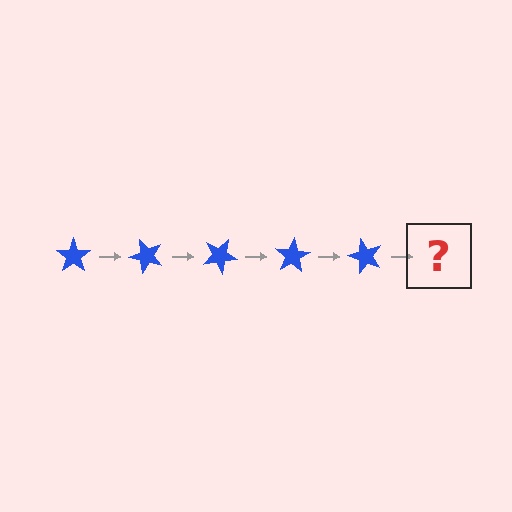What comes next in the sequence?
The next element should be a blue star rotated 250 degrees.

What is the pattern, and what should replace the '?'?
The pattern is that the star rotates 50 degrees each step. The '?' should be a blue star rotated 250 degrees.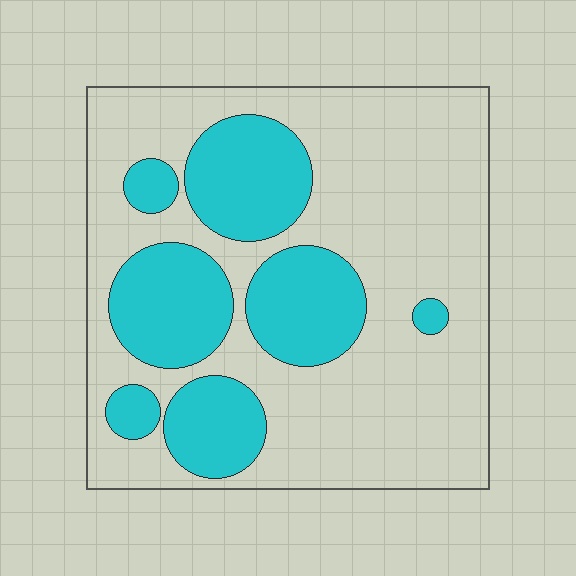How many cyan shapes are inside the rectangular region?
7.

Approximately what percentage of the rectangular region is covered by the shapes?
Approximately 30%.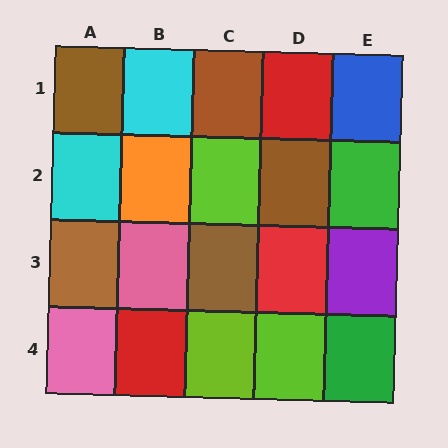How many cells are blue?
1 cell is blue.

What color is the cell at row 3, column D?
Red.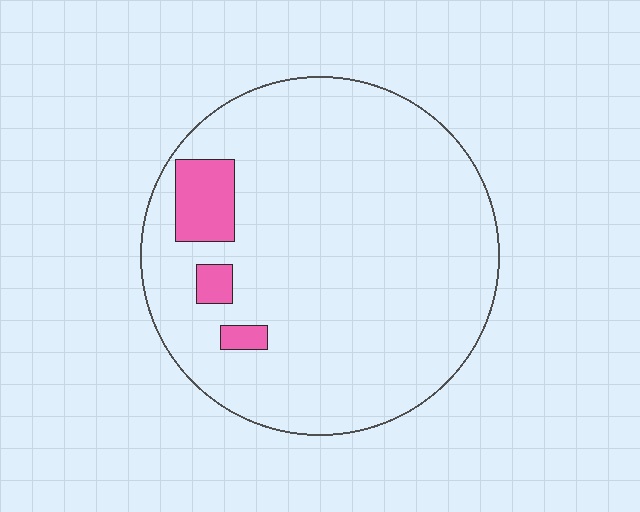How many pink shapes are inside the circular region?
3.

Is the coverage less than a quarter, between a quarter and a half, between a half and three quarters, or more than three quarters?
Less than a quarter.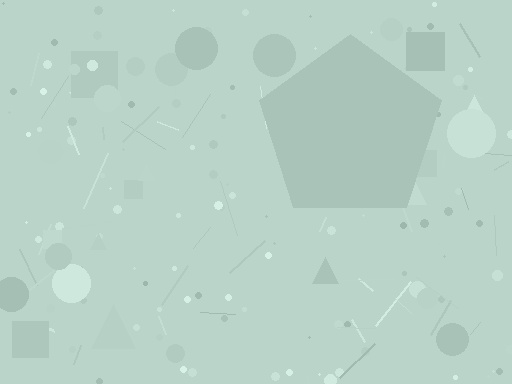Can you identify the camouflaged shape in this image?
The camouflaged shape is a pentagon.